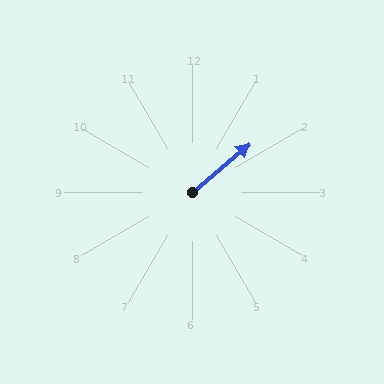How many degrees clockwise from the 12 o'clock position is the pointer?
Approximately 50 degrees.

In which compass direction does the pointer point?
Northeast.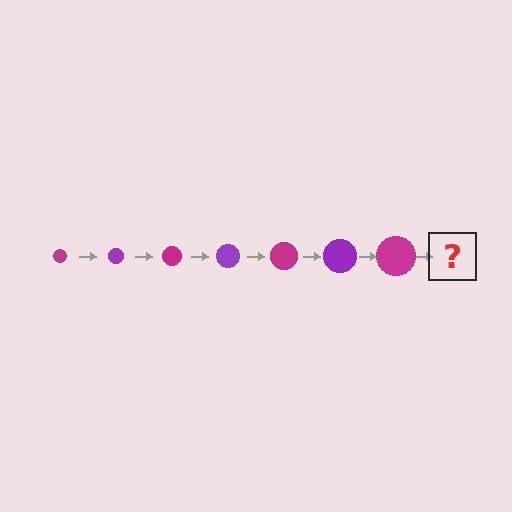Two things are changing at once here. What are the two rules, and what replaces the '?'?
The two rules are that the circle grows larger each step and the color cycles through magenta and purple. The '?' should be a purple circle, larger than the previous one.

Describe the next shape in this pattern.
It should be a purple circle, larger than the previous one.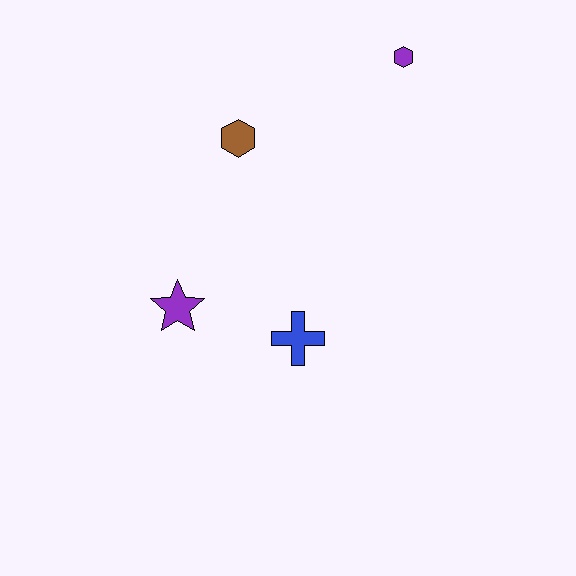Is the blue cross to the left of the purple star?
No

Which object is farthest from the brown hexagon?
The blue cross is farthest from the brown hexagon.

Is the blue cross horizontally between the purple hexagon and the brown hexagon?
Yes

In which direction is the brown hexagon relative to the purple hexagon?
The brown hexagon is to the left of the purple hexagon.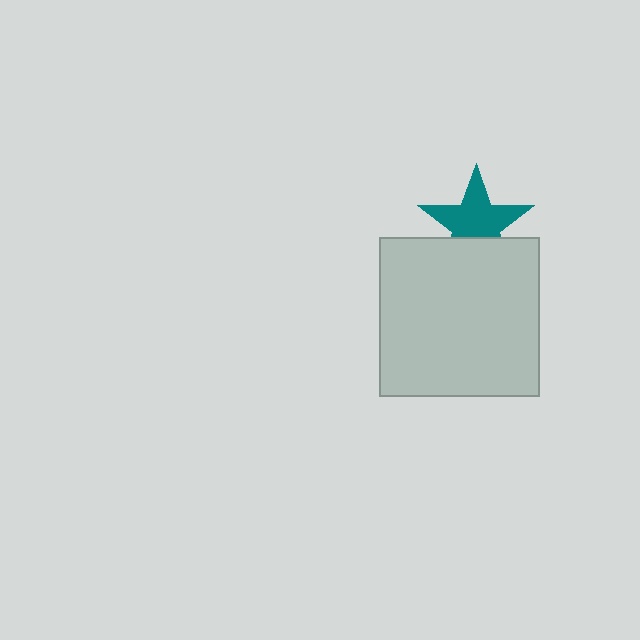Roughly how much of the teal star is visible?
Most of it is visible (roughly 69%).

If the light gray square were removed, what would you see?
You would see the complete teal star.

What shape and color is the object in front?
The object in front is a light gray square.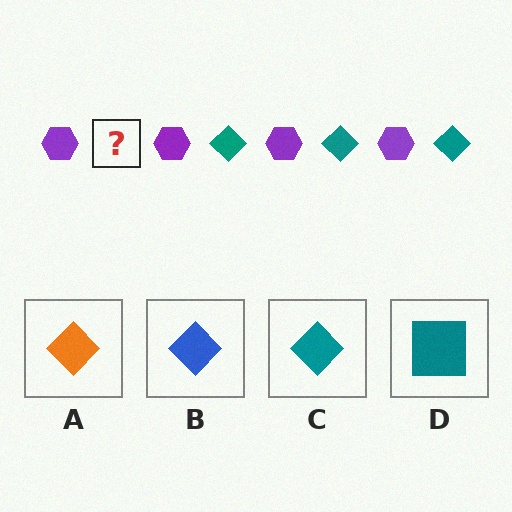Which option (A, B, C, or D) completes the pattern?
C.